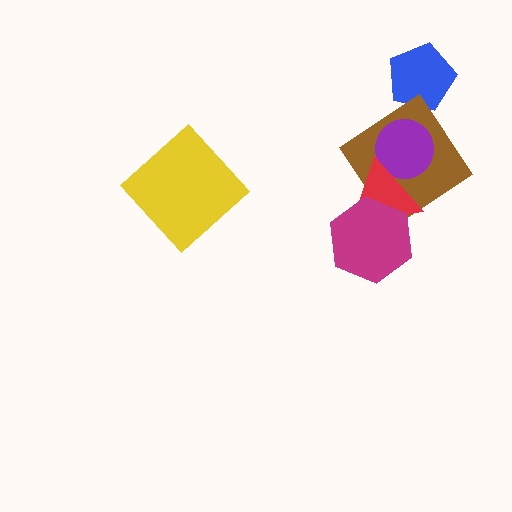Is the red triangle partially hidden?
Yes, it is partially covered by another shape.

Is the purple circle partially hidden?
Yes, it is partially covered by another shape.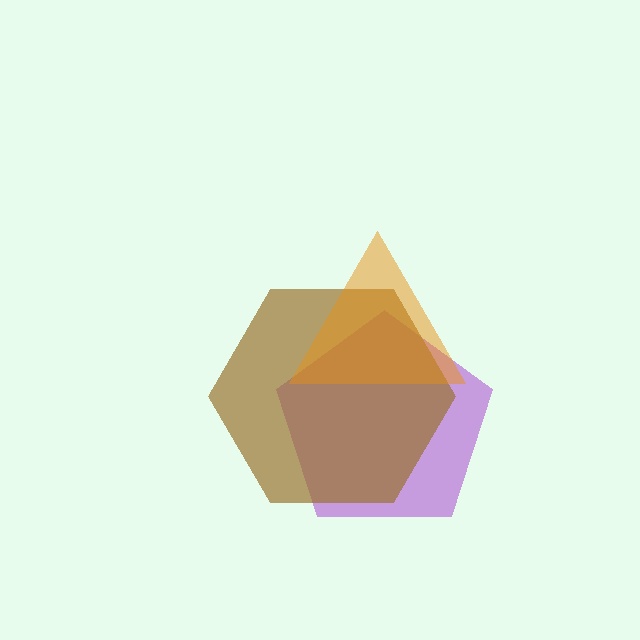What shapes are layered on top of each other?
The layered shapes are: a purple pentagon, a brown hexagon, an orange triangle.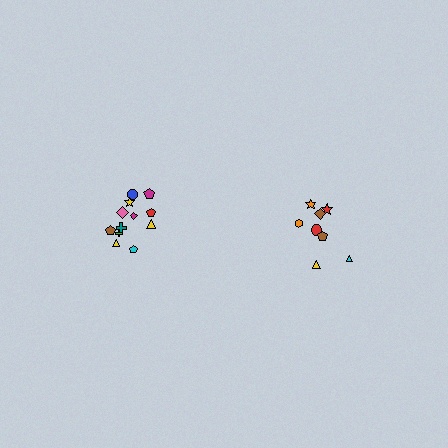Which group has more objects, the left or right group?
The left group.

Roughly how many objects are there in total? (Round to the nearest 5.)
Roughly 20 objects in total.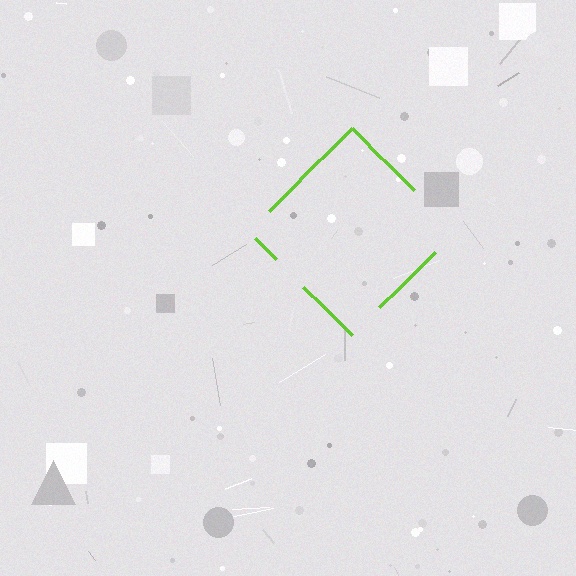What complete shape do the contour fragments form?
The contour fragments form a diamond.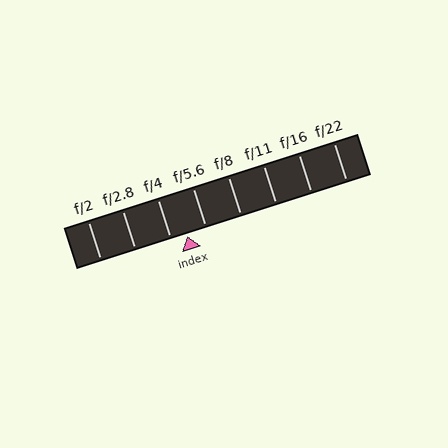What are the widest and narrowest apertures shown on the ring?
The widest aperture shown is f/2 and the narrowest is f/22.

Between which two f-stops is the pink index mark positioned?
The index mark is between f/4 and f/5.6.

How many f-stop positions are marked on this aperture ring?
There are 8 f-stop positions marked.